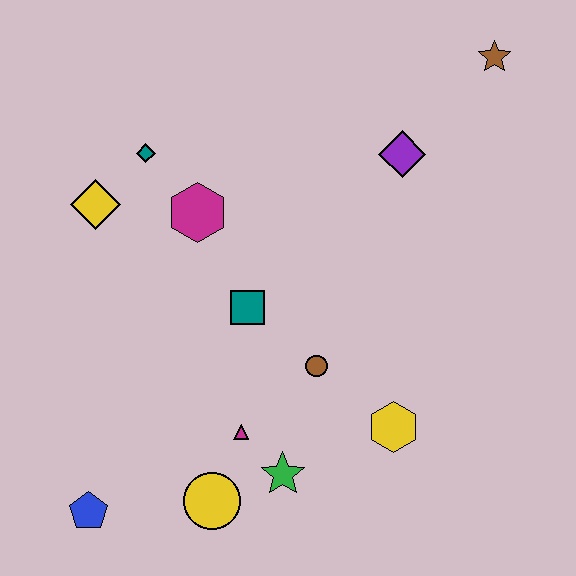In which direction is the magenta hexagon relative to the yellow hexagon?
The magenta hexagon is above the yellow hexagon.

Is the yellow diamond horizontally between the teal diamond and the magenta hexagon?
No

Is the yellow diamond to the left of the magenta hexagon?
Yes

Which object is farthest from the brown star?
The blue pentagon is farthest from the brown star.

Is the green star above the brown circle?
No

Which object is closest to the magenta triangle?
The green star is closest to the magenta triangle.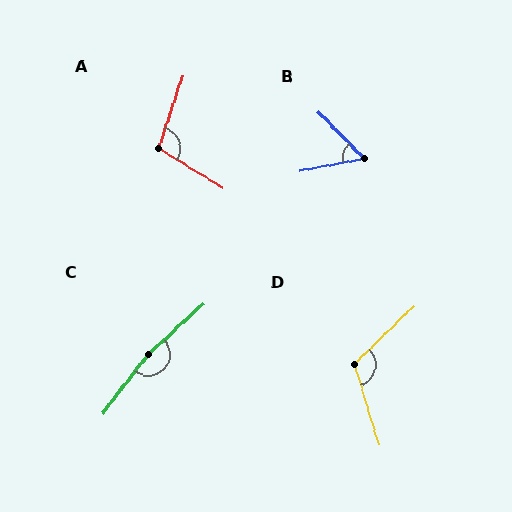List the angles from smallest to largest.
B (56°), A (103°), D (117°), C (170°).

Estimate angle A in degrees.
Approximately 103 degrees.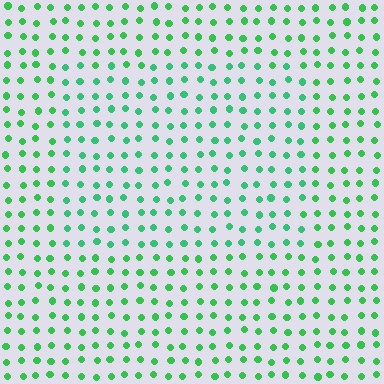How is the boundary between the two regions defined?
The boundary is defined purely by a slight shift in hue (about 18 degrees). Spacing, size, and orientation are identical on both sides.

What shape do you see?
I see a rectangle.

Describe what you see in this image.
The image is filled with small green elements in a uniform arrangement. A rectangle-shaped region is visible where the elements are tinted to a slightly different hue, forming a subtle color boundary.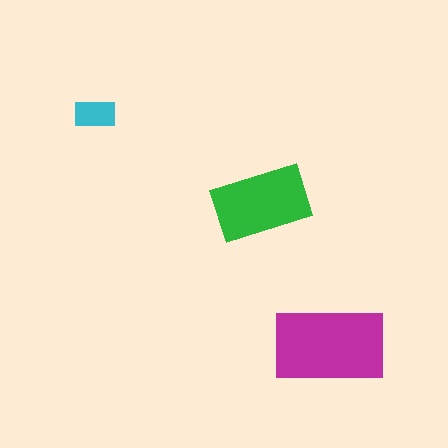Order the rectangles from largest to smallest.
the magenta one, the green one, the cyan one.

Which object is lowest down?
The magenta rectangle is bottommost.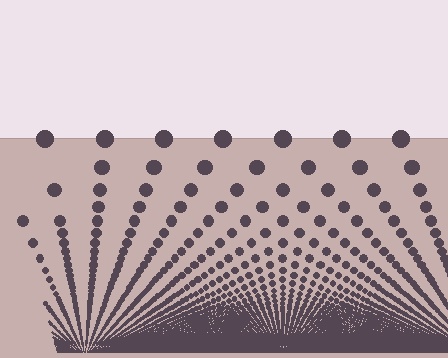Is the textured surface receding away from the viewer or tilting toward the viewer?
The surface appears to tilt toward the viewer. Texture elements get larger and sparser toward the top.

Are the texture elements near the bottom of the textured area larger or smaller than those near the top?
Smaller. The gradient is inverted — elements near the bottom are smaller and denser.